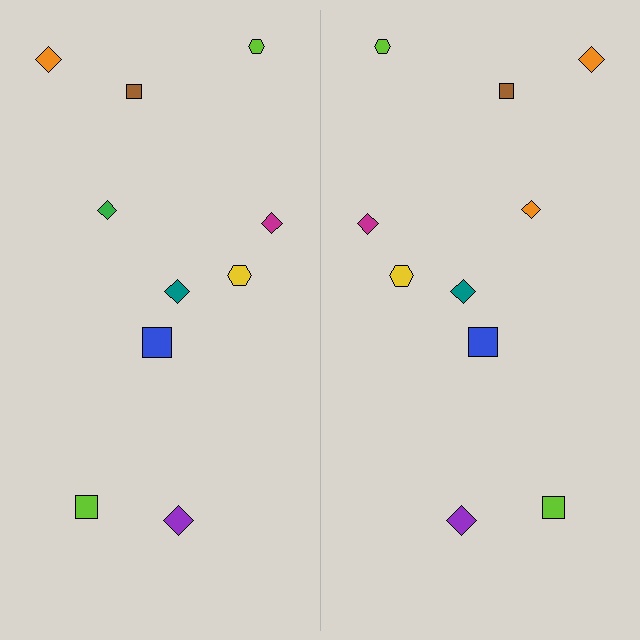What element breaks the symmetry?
The orange diamond on the right side breaks the symmetry — its mirror counterpart is green.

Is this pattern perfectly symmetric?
No, the pattern is not perfectly symmetric. The orange diamond on the right side breaks the symmetry — its mirror counterpart is green.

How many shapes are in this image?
There are 20 shapes in this image.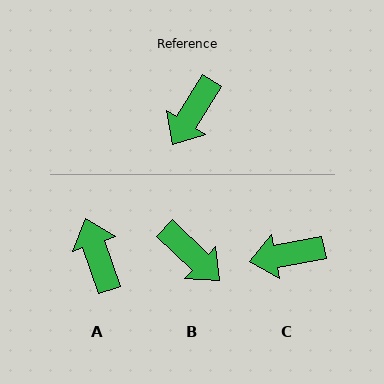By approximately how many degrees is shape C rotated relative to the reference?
Approximately 47 degrees clockwise.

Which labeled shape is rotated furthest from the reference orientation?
A, about 129 degrees away.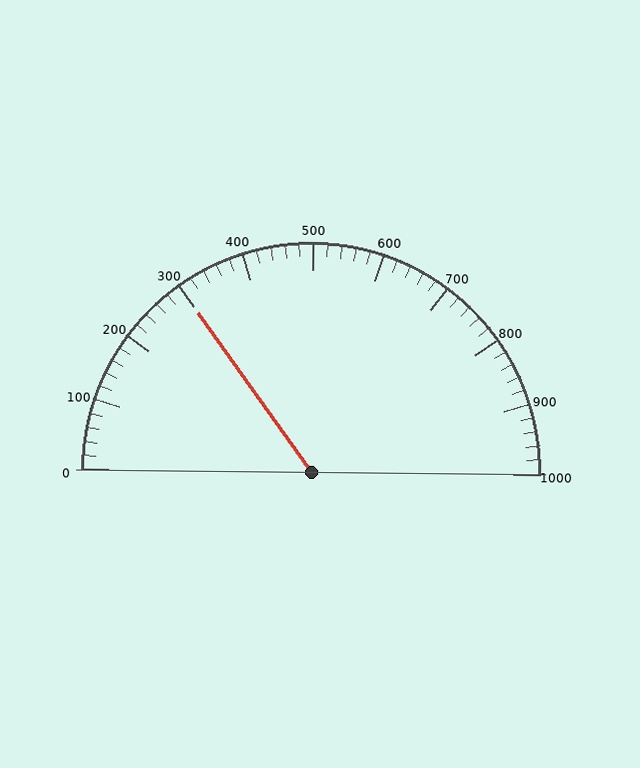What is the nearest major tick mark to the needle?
The nearest major tick mark is 300.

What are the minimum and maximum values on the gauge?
The gauge ranges from 0 to 1000.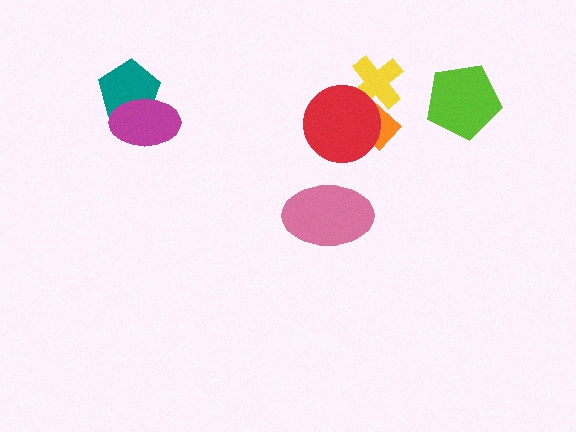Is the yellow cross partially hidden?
Yes, it is partially covered by another shape.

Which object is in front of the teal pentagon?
The magenta ellipse is in front of the teal pentagon.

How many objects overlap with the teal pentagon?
1 object overlaps with the teal pentagon.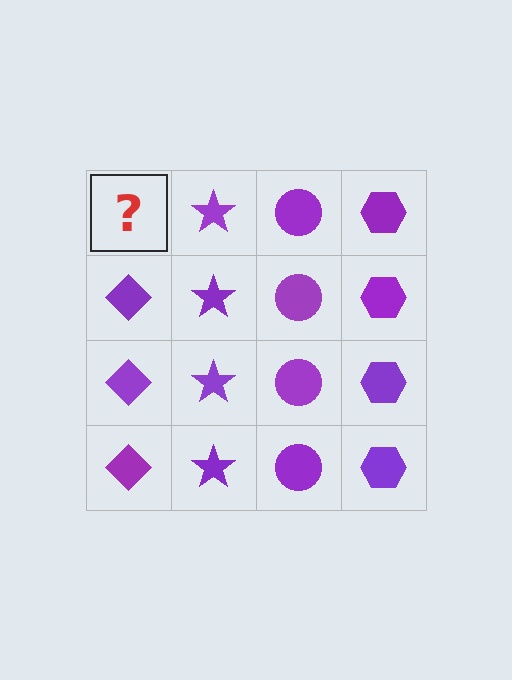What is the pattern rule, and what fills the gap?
The rule is that each column has a consistent shape. The gap should be filled with a purple diamond.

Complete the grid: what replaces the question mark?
The question mark should be replaced with a purple diamond.